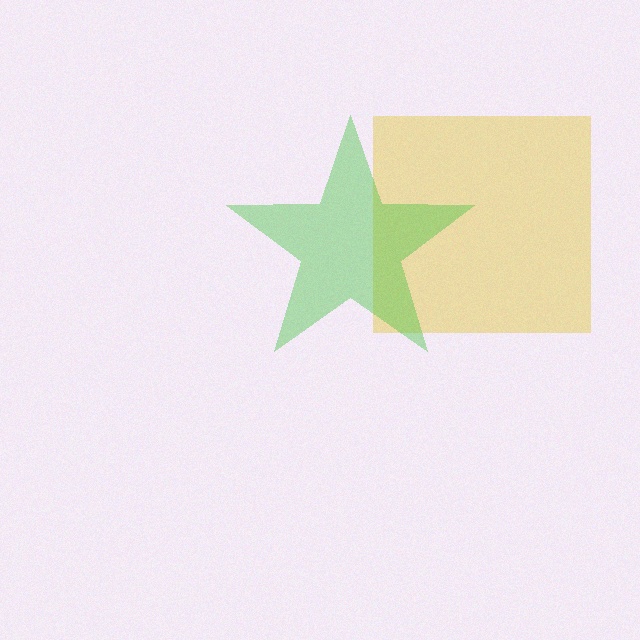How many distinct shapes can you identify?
There are 2 distinct shapes: a yellow square, a green star.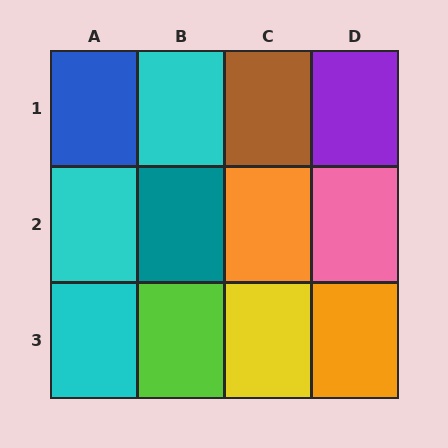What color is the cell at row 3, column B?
Lime.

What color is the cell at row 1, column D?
Purple.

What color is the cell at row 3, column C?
Yellow.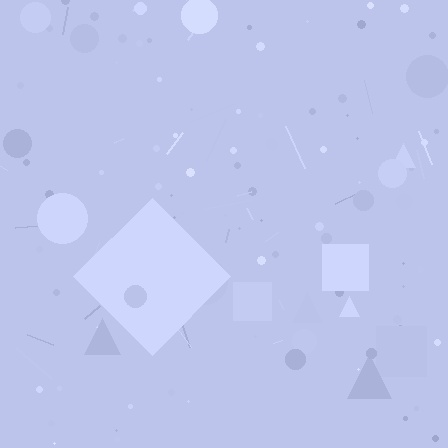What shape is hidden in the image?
A diamond is hidden in the image.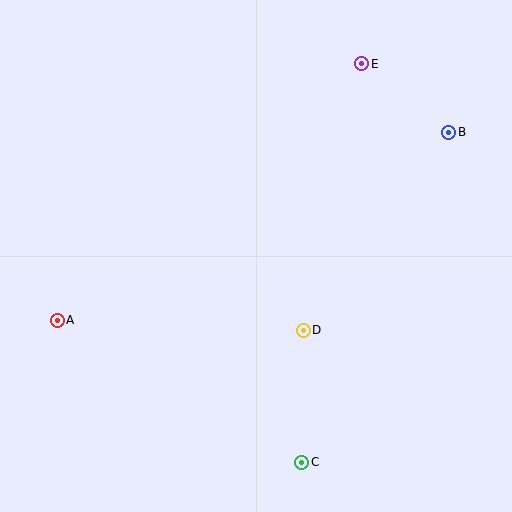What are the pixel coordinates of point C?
Point C is at (302, 462).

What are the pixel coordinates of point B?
Point B is at (449, 132).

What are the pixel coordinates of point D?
Point D is at (303, 330).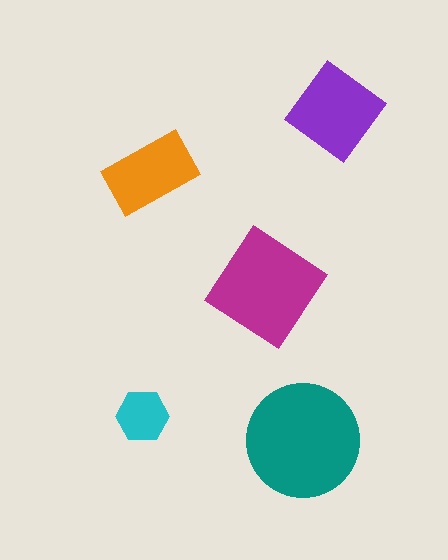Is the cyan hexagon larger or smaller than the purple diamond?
Smaller.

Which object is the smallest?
The cyan hexagon.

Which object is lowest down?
The teal circle is bottommost.